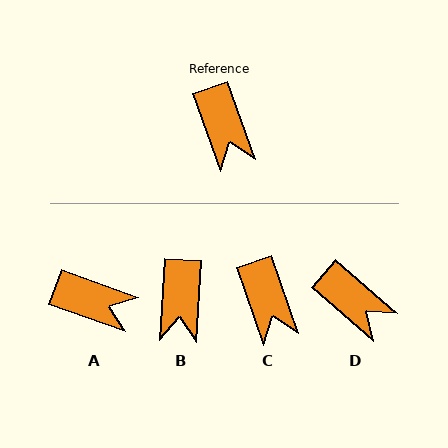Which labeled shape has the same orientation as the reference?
C.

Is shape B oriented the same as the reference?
No, it is off by about 23 degrees.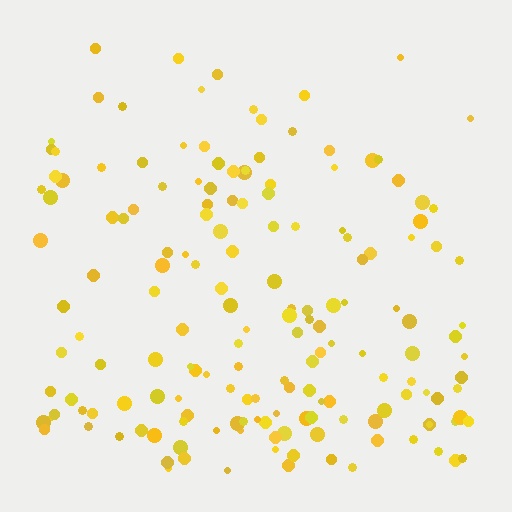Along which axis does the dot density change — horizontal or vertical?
Vertical.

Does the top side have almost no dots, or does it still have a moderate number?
Still a moderate number, just noticeably fewer than the bottom.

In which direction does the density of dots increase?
From top to bottom, with the bottom side densest.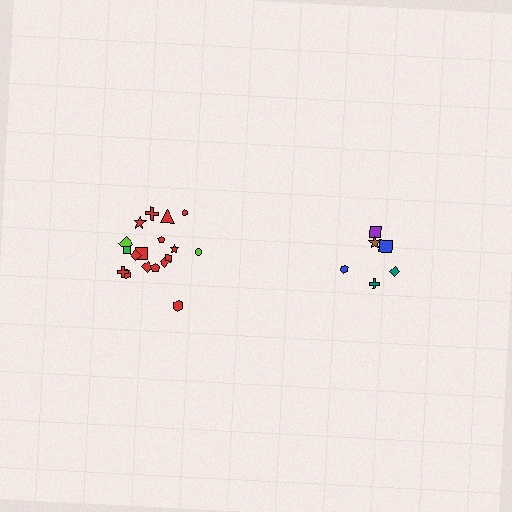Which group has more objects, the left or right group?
The left group.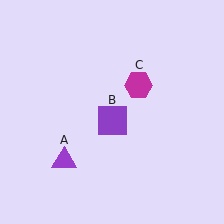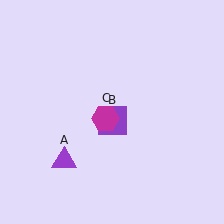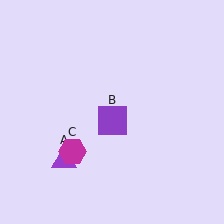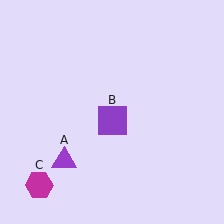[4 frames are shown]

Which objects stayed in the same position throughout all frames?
Purple triangle (object A) and purple square (object B) remained stationary.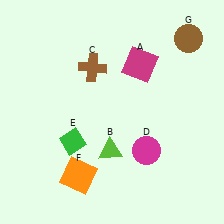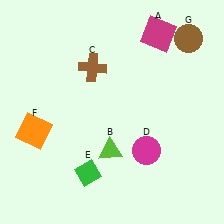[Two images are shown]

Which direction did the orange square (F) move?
The orange square (F) moved left.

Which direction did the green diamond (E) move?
The green diamond (E) moved down.